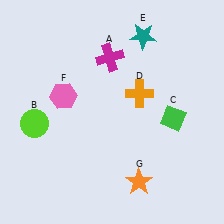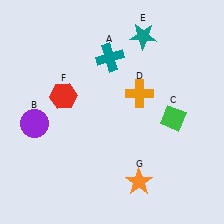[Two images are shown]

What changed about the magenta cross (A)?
In Image 1, A is magenta. In Image 2, it changed to teal.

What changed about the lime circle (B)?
In Image 1, B is lime. In Image 2, it changed to purple.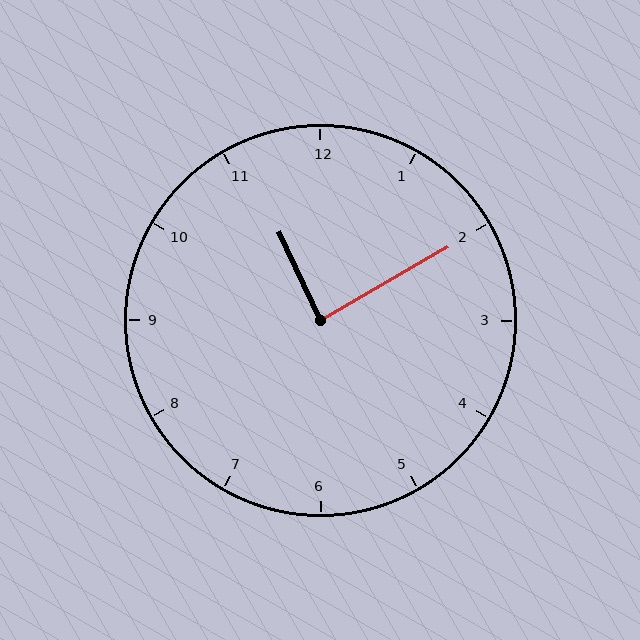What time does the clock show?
11:10.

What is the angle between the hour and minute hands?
Approximately 85 degrees.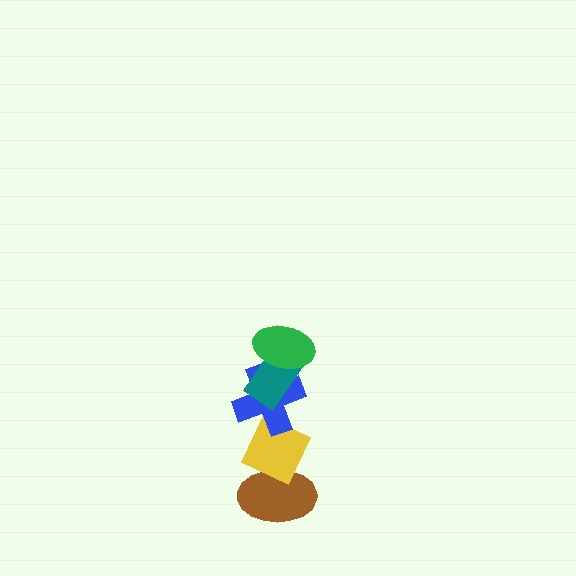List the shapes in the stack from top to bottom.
From top to bottom: the green ellipse, the teal rectangle, the blue cross, the yellow diamond, the brown ellipse.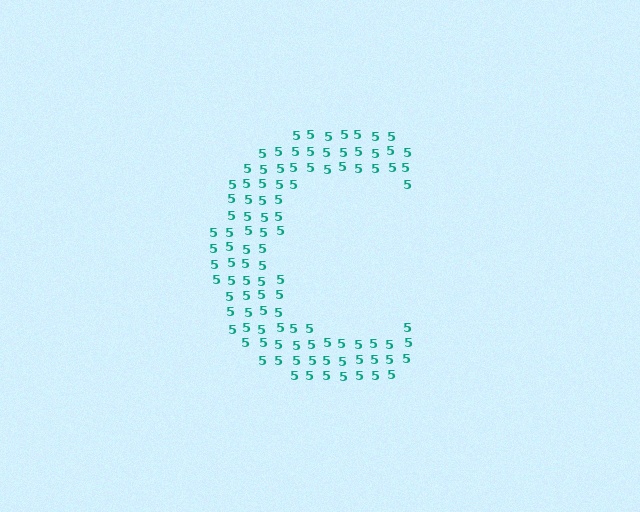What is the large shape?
The large shape is the letter C.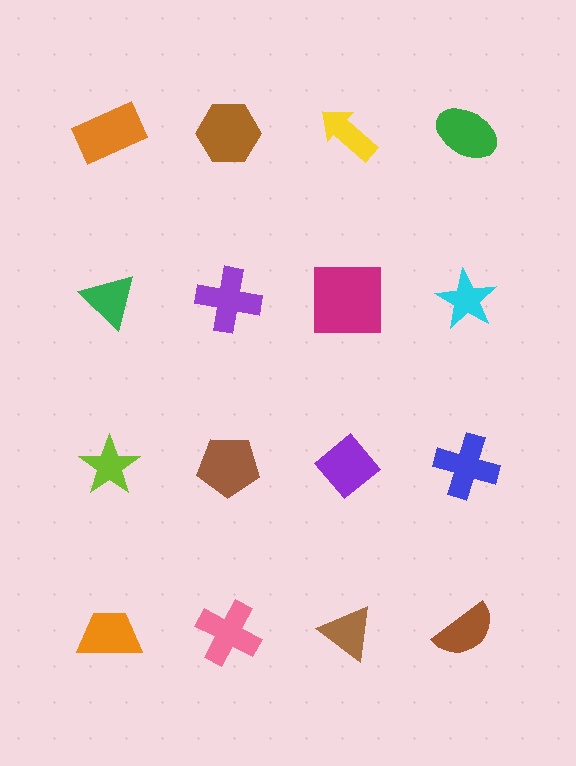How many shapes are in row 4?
4 shapes.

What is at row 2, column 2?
A purple cross.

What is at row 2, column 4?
A cyan star.